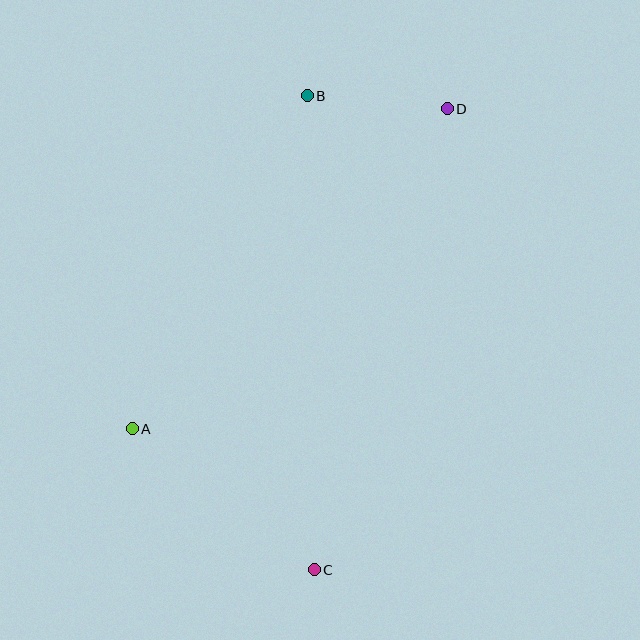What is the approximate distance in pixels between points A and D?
The distance between A and D is approximately 449 pixels.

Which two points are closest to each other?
Points B and D are closest to each other.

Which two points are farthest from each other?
Points C and D are farthest from each other.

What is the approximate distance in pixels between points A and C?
The distance between A and C is approximately 230 pixels.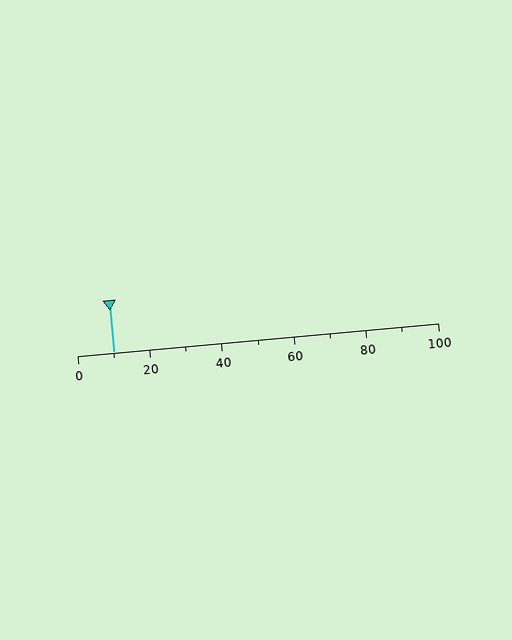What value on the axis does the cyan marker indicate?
The marker indicates approximately 10.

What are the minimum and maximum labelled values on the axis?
The axis runs from 0 to 100.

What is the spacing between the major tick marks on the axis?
The major ticks are spaced 20 apart.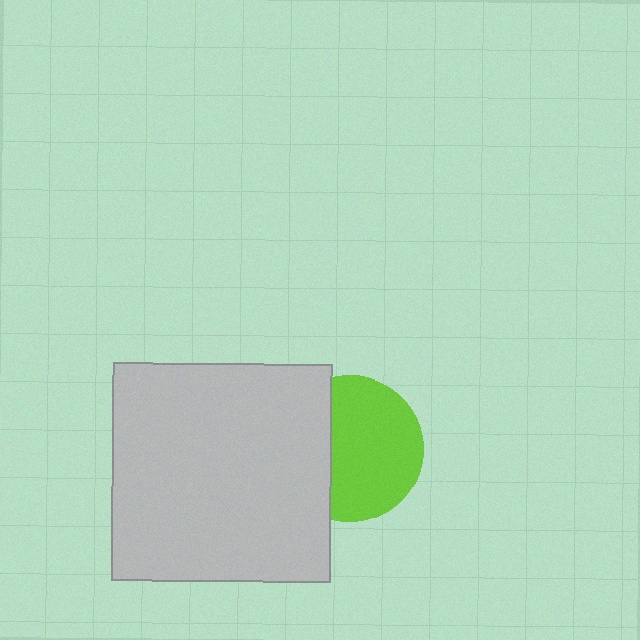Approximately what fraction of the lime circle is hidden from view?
Roughly 35% of the lime circle is hidden behind the light gray square.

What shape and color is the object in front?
The object in front is a light gray square.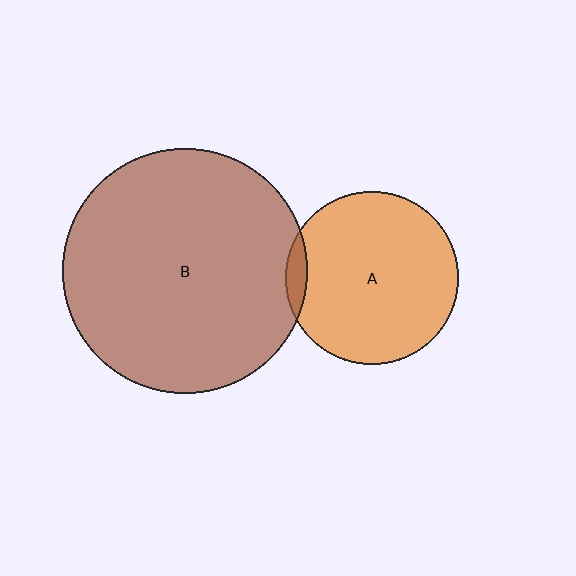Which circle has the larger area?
Circle B (brown).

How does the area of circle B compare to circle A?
Approximately 2.0 times.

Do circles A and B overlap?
Yes.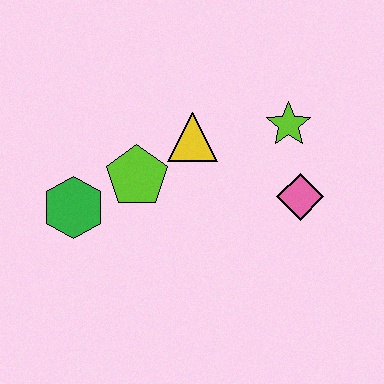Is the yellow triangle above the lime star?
No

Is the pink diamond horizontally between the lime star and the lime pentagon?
No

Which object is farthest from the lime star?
The green hexagon is farthest from the lime star.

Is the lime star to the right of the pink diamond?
No